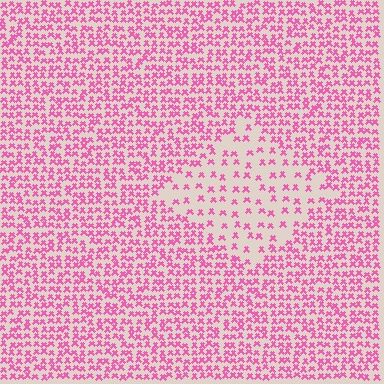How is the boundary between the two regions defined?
The boundary is defined by a change in element density (approximately 2.3x ratio). All elements are the same color, size, and shape.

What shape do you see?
I see a diamond.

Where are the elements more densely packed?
The elements are more densely packed outside the diamond boundary.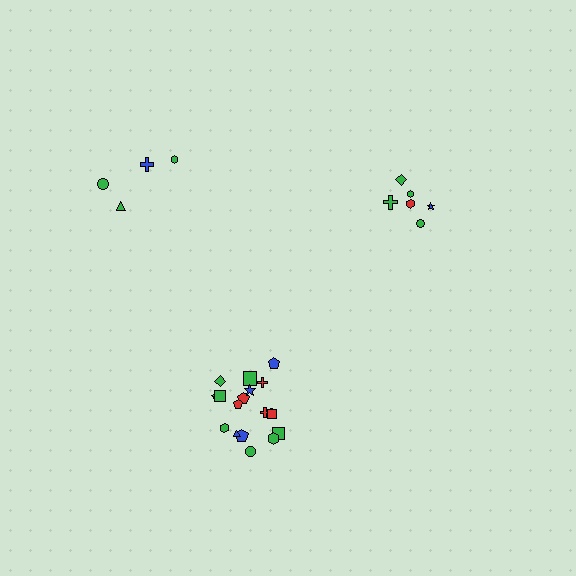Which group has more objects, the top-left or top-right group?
The top-right group.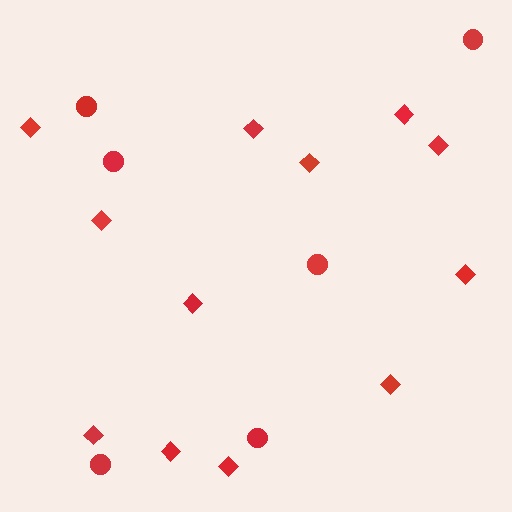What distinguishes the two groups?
There are 2 groups: one group of diamonds (12) and one group of circles (6).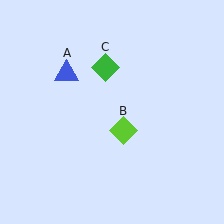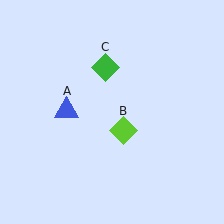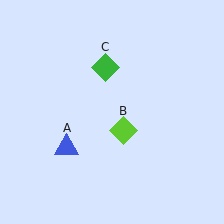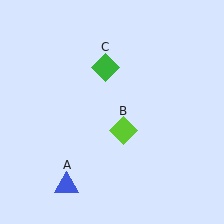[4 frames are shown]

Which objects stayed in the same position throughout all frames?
Lime diamond (object B) and green diamond (object C) remained stationary.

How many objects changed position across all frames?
1 object changed position: blue triangle (object A).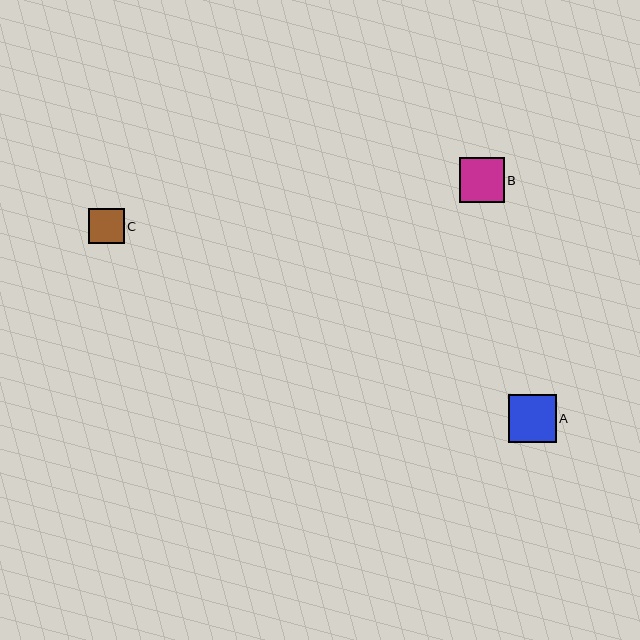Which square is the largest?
Square A is the largest with a size of approximately 48 pixels.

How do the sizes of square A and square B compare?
Square A and square B are approximately the same size.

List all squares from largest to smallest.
From largest to smallest: A, B, C.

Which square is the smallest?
Square C is the smallest with a size of approximately 36 pixels.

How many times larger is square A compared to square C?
Square A is approximately 1.4 times the size of square C.